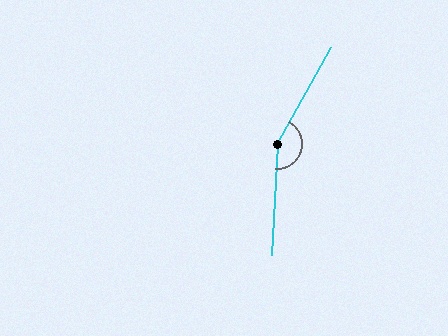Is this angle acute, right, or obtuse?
It is obtuse.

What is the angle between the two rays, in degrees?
Approximately 154 degrees.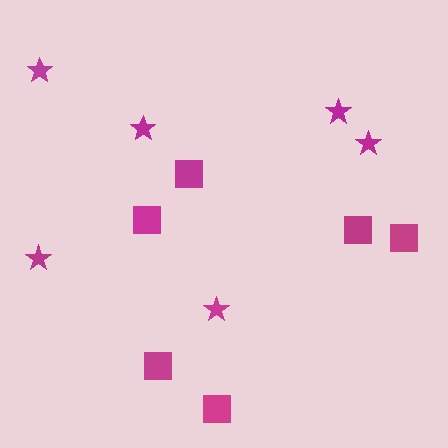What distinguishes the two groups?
There are 2 groups: one group of squares (6) and one group of stars (6).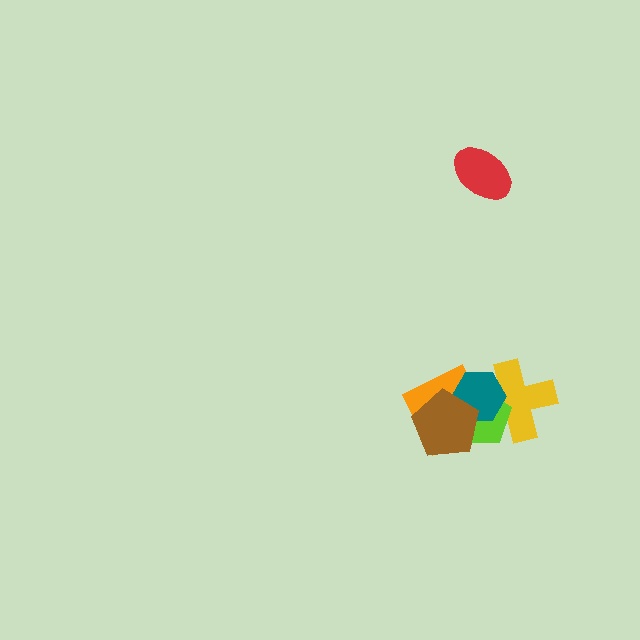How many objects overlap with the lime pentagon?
4 objects overlap with the lime pentagon.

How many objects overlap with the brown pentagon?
3 objects overlap with the brown pentagon.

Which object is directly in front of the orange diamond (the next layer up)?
The lime pentagon is directly in front of the orange diamond.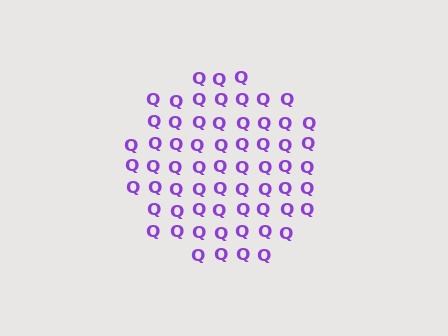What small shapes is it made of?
It is made of small letter Q's.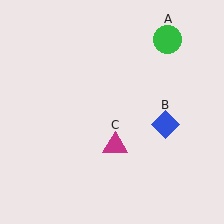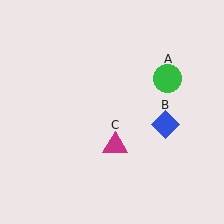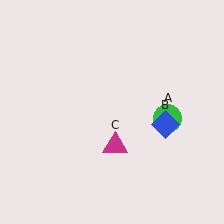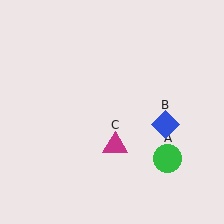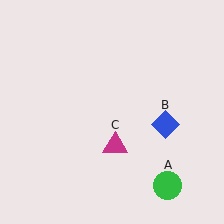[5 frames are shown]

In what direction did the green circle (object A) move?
The green circle (object A) moved down.